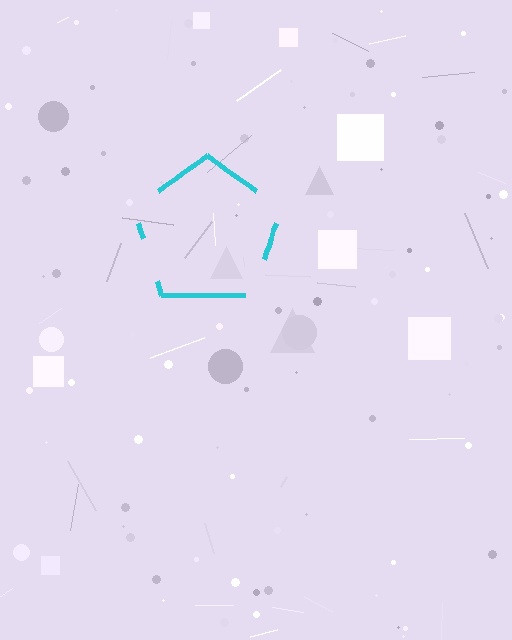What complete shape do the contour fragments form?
The contour fragments form a pentagon.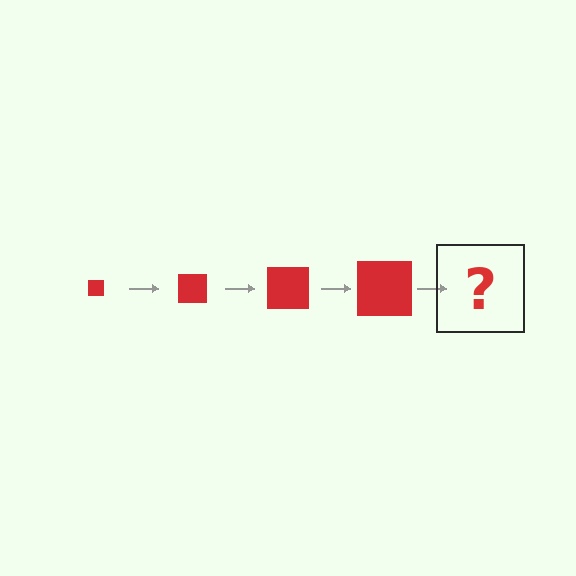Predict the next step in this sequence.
The next step is a red square, larger than the previous one.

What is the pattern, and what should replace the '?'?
The pattern is that the square gets progressively larger each step. The '?' should be a red square, larger than the previous one.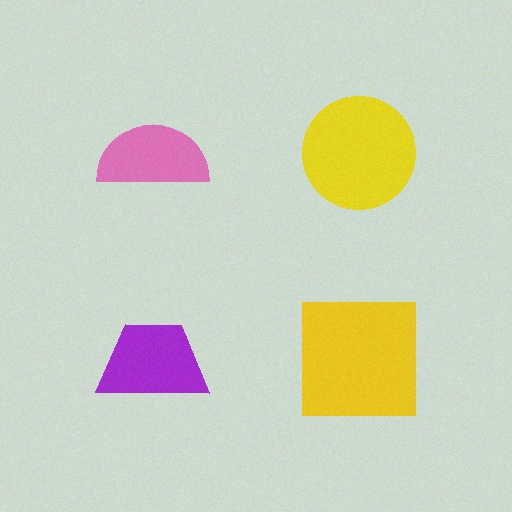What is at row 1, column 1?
A pink semicircle.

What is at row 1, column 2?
A yellow circle.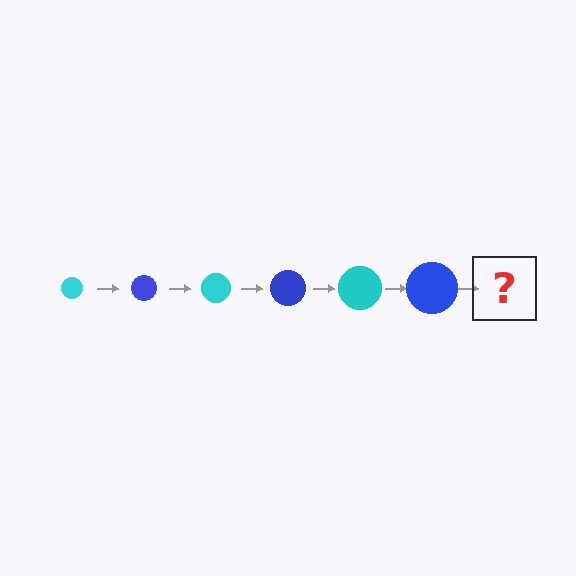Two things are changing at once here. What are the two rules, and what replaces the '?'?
The two rules are that the circle grows larger each step and the color cycles through cyan and blue. The '?' should be a cyan circle, larger than the previous one.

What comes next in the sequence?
The next element should be a cyan circle, larger than the previous one.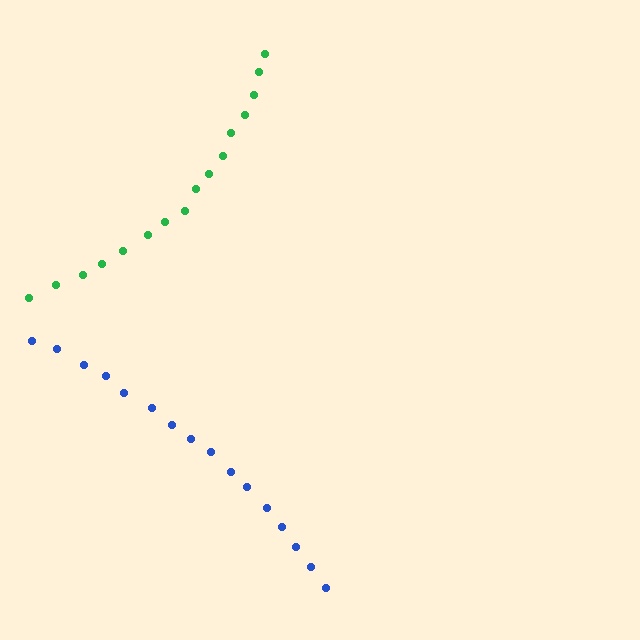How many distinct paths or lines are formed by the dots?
There are 2 distinct paths.